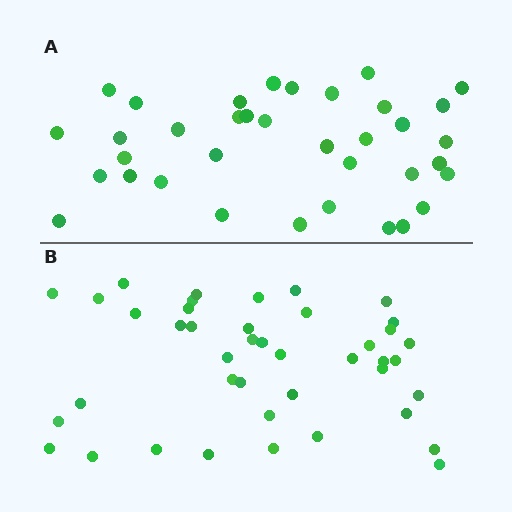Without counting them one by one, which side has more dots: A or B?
Region B (the bottom region) has more dots.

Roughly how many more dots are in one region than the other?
Region B has about 6 more dots than region A.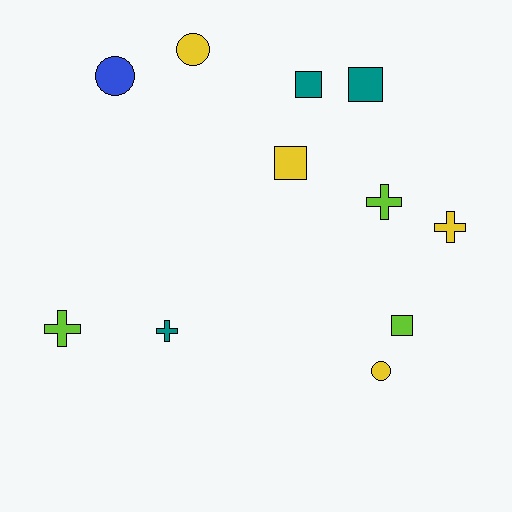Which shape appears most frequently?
Cross, with 4 objects.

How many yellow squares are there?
There is 1 yellow square.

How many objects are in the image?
There are 11 objects.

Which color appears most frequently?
Yellow, with 4 objects.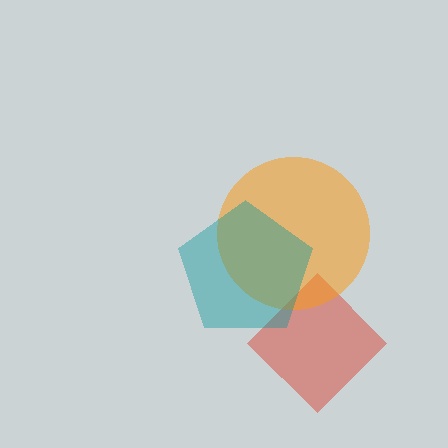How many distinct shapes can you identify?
There are 3 distinct shapes: a red diamond, an orange circle, a teal pentagon.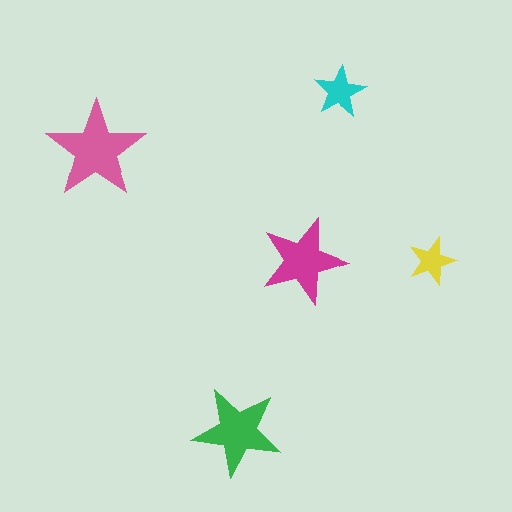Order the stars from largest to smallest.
the pink one, the green one, the magenta one, the cyan one, the yellow one.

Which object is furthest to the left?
The pink star is leftmost.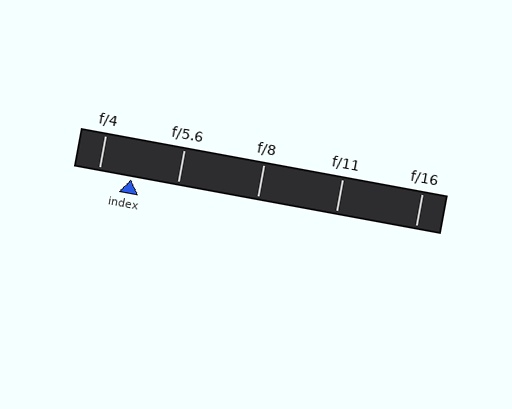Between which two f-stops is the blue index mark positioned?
The index mark is between f/4 and f/5.6.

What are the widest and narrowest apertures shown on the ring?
The widest aperture shown is f/4 and the narrowest is f/16.